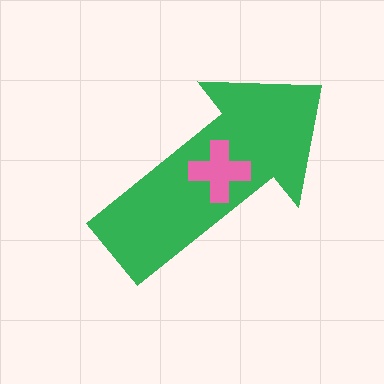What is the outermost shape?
The green arrow.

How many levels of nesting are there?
2.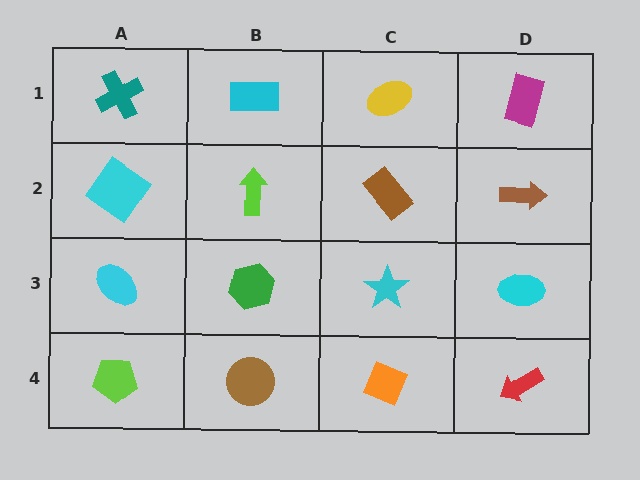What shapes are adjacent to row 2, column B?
A cyan rectangle (row 1, column B), a green hexagon (row 3, column B), a cyan diamond (row 2, column A), a brown rectangle (row 2, column C).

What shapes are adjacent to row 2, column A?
A teal cross (row 1, column A), a cyan ellipse (row 3, column A), a lime arrow (row 2, column B).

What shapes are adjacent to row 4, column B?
A green hexagon (row 3, column B), a lime pentagon (row 4, column A), an orange diamond (row 4, column C).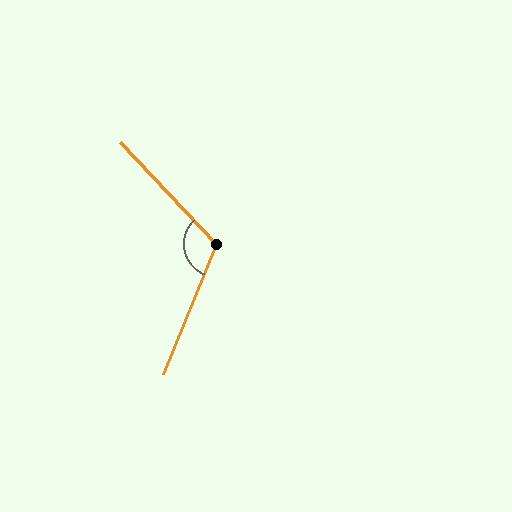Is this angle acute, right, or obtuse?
It is obtuse.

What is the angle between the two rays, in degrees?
Approximately 115 degrees.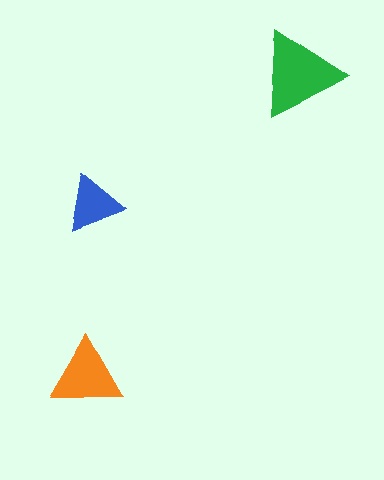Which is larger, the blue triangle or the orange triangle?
The orange one.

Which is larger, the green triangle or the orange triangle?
The green one.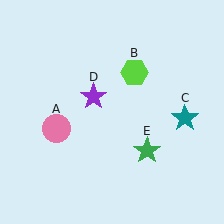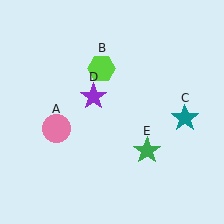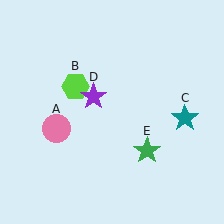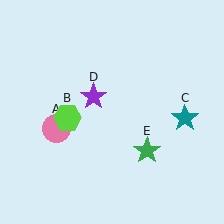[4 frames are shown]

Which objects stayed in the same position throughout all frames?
Pink circle (object A) and teal star (object C) and purple star (object D) and green star (object E) remained stationary.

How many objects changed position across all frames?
1 object changed position: lime hexagon (object B).